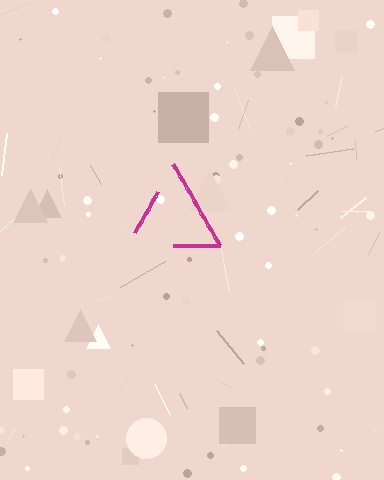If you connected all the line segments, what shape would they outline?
They would outline a triangle.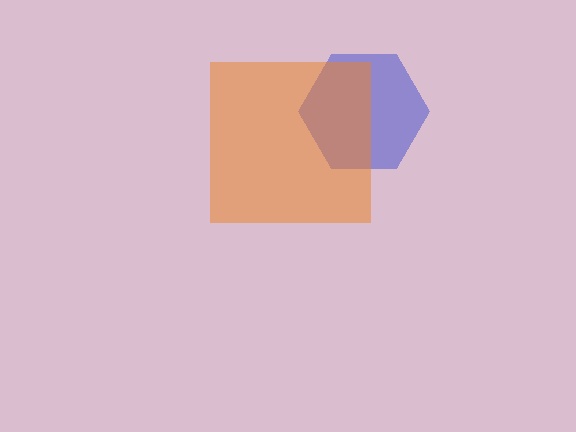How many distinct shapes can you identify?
There are 2 distinct shapes: a blue hexagon, an orange square.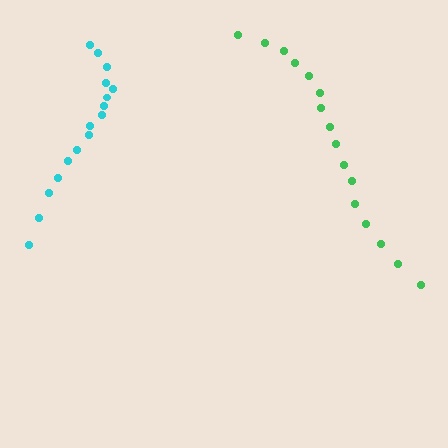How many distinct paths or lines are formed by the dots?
There are 2 distinct paths.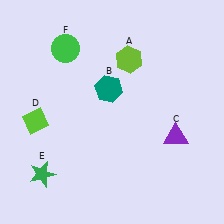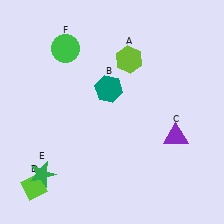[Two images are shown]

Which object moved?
The lime diamond (D) moved down.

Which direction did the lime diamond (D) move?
The lime diamond (D) moved down.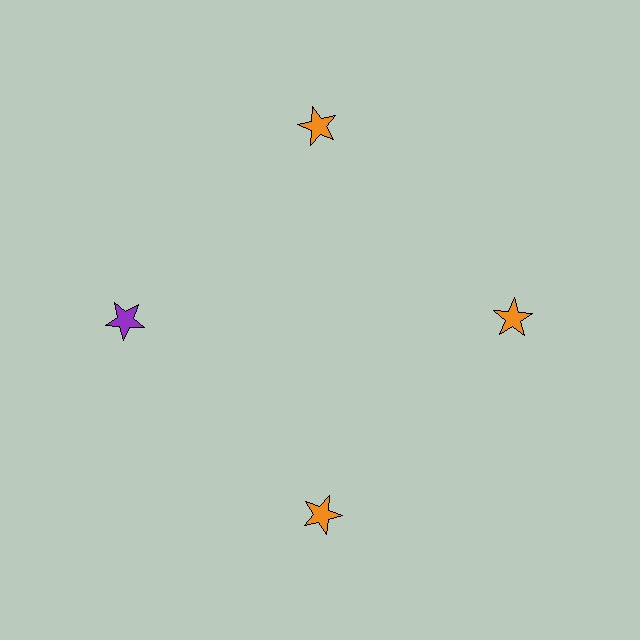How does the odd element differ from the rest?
It has a different color: purple instead of orange.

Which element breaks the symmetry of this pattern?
The purple star at roughly the 9 o'clock position breaks the symmetry. All other shapes are orange stars.